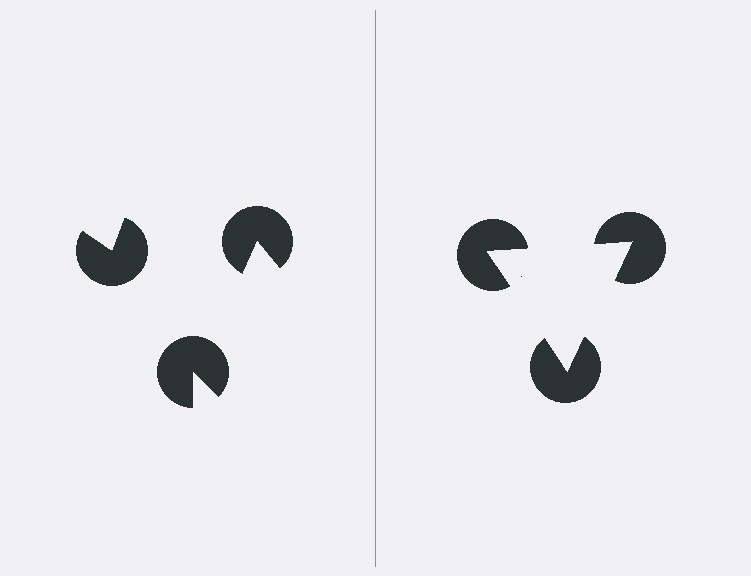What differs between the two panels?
The pac-man discs are positioned identically on both sides; only the wedge orientations differ. On the right they align to a triangle; on the left they are misaligned.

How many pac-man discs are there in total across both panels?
6 — 3 on each side.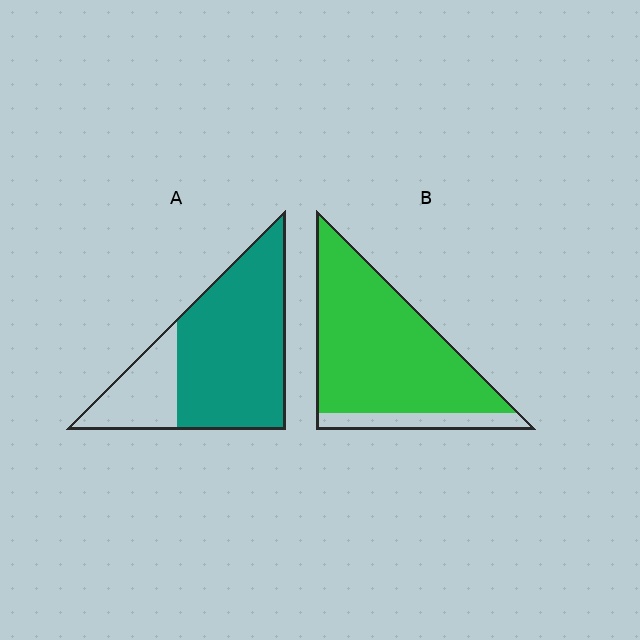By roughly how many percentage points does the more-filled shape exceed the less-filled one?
By roughly 10 percentage points (B over A).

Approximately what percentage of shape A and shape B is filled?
A is approximately 75% and B is approximately 85%.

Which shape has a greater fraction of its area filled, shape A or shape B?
Shape B.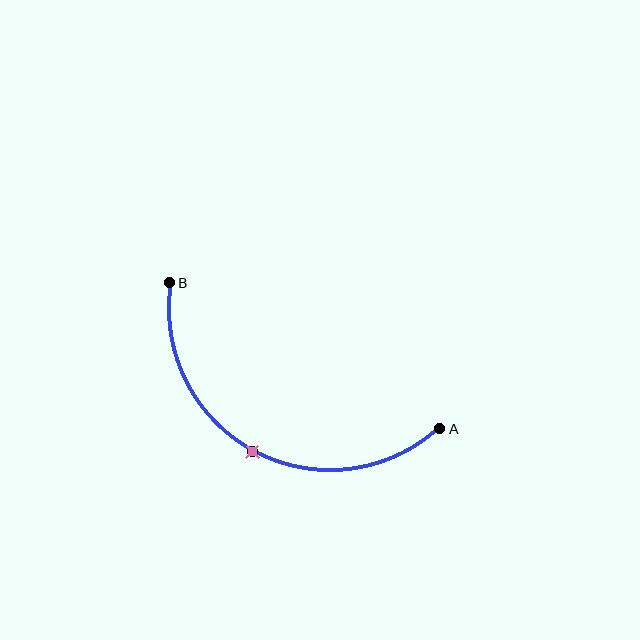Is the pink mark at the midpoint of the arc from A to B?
Yes. The pink mark lies on the arc at equal arc-length from both A and B — it is the arc midpoint.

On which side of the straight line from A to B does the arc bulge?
The arc bulges below the straight line connecting A and B.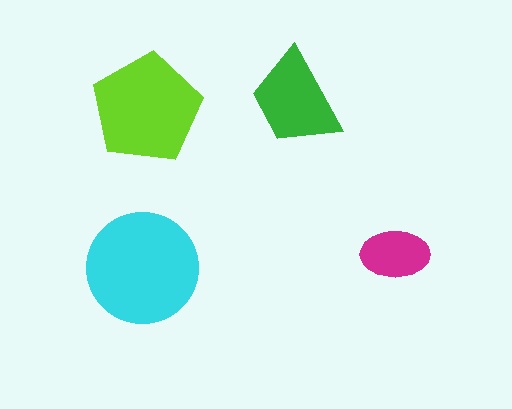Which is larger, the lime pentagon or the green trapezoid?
The lime pentagon.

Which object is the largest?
The cyan circle.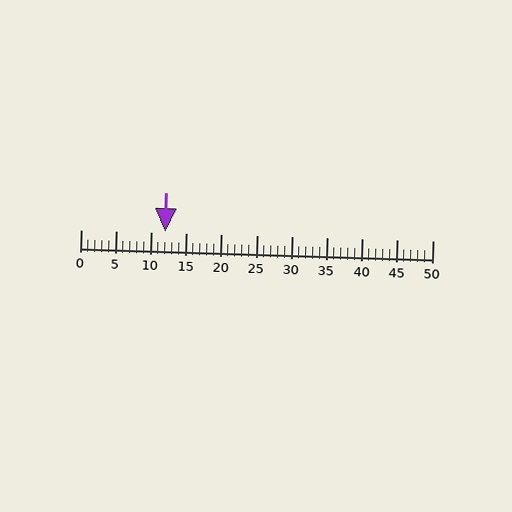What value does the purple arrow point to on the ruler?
The purple arrow points to approximately 12.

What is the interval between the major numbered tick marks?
The major tick marks are spaced 5 units apart.